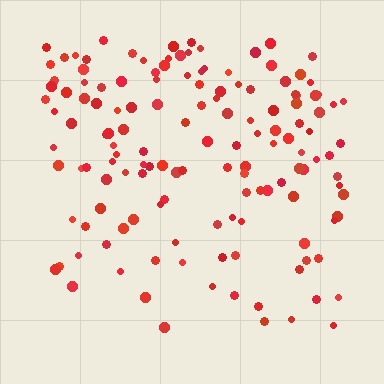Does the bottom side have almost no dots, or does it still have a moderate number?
Still a moderate number, just noticeably fewer than the top.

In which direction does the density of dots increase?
From bottom to top, with the top side densest.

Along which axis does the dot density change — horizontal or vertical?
Vertical.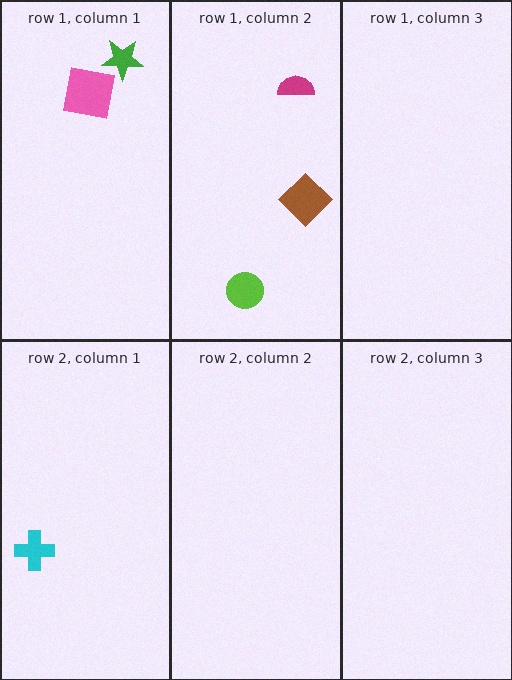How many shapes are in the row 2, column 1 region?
1.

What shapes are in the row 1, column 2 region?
The lime circle, the brown diamond, the magenta semicircle.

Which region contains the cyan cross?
The row 2, column 1 region.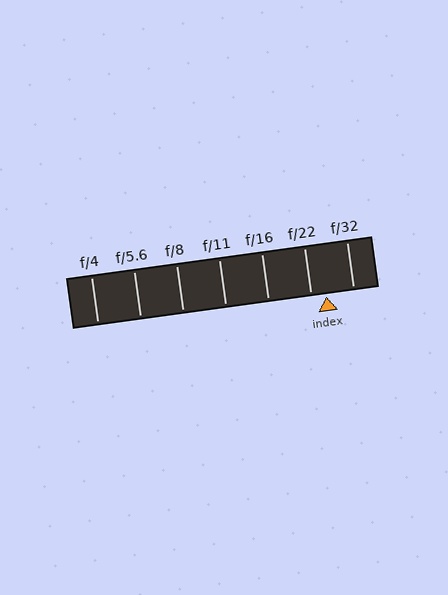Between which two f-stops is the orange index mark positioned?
The index mark is between f/22 and f/32.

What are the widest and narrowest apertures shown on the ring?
The widest aperture shown is f/4 and the narrowest is f/32.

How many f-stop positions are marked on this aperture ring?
There are 7 f-stop positions marked.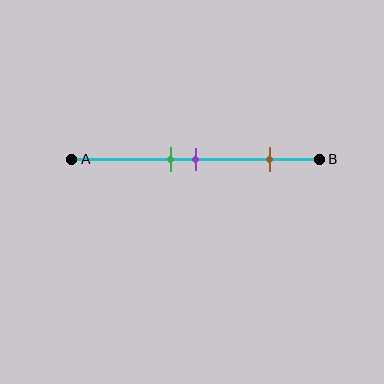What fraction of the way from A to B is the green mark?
The green mark is approximately 40% (0.4) of the way from A to B.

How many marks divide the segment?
There are 3 marks dividing the segment.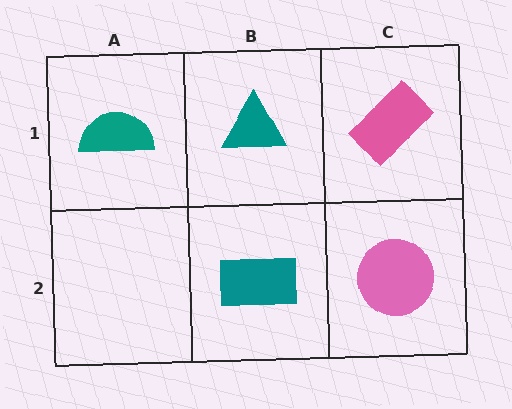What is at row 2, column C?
A pink circle.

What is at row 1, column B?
A teal triangle.